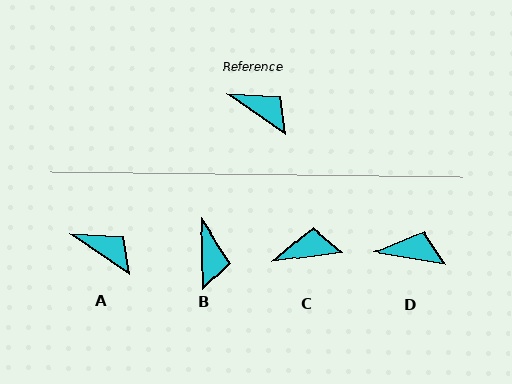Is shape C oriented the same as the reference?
No, it is off by about 43 degrees.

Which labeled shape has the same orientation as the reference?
A.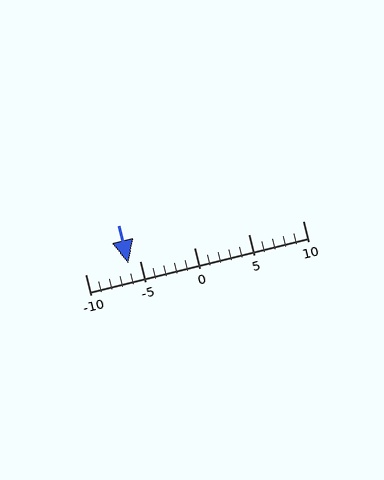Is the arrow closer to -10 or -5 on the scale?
The arrow is closer to -5.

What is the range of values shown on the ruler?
The ruler shows values from -10 to 10.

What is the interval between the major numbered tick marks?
The major tick marks are spaced 5 units apart.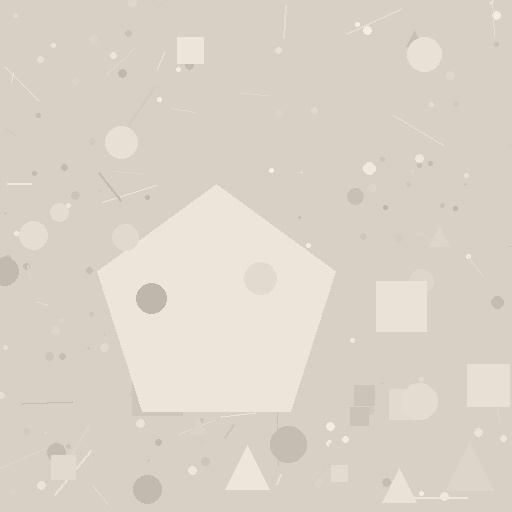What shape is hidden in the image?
A pentagon is hidden in the image.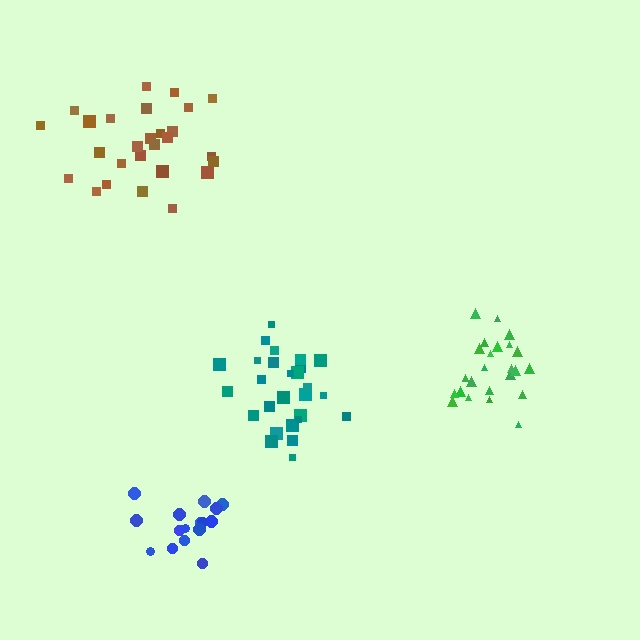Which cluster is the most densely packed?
Blue.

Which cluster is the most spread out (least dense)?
Brown.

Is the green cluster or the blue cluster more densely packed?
Blue.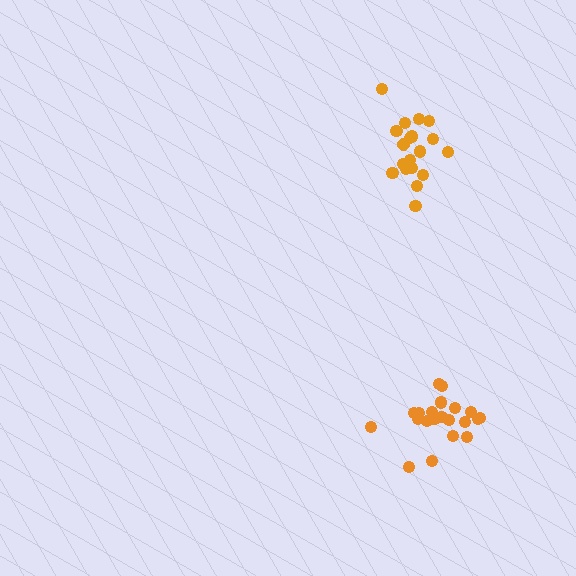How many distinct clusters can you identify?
There are 2 distinct clusters.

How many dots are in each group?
Group 1: 21 dots, Group 2: 19 dots (40 total).